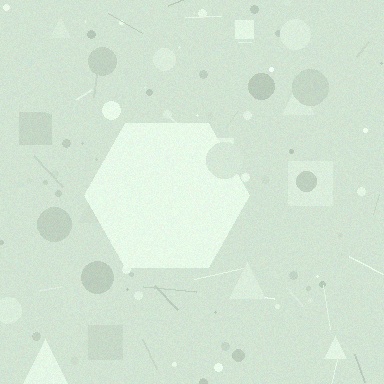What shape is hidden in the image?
A hexagon is hidden in the image.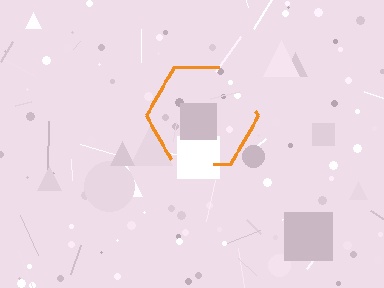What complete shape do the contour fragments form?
The contour fragments form a hexagon.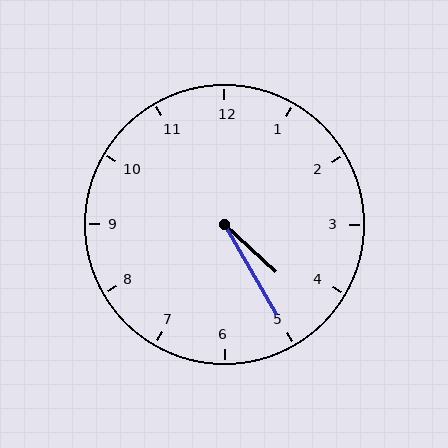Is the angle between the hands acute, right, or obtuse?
It is acute.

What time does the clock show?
4:25.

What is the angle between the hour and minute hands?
Approximately 18 degrees.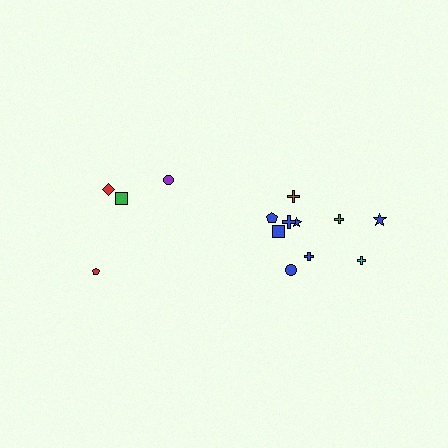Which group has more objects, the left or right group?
The right group.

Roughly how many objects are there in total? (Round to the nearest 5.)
Roughly 15 objects in total.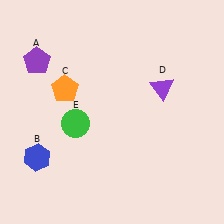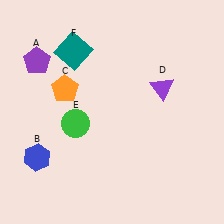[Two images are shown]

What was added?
A teal square (F) was added in Image 2.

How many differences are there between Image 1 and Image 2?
There is 1 difference between the two images.